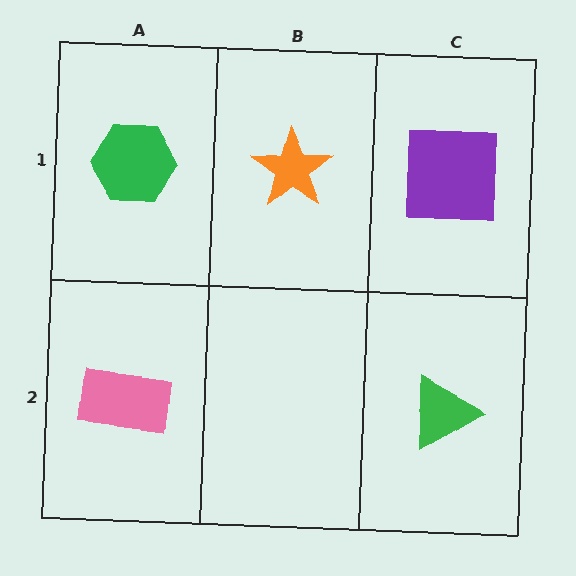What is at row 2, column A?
A pink rectangle.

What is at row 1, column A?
A green hexagon.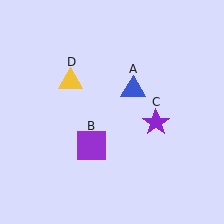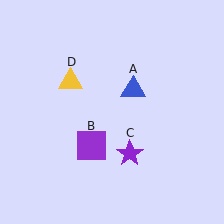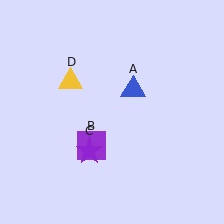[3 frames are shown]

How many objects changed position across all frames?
1 object changed position: purple star (object C).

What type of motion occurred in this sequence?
The purple star (object C) rotated clockwise around the center of the scene.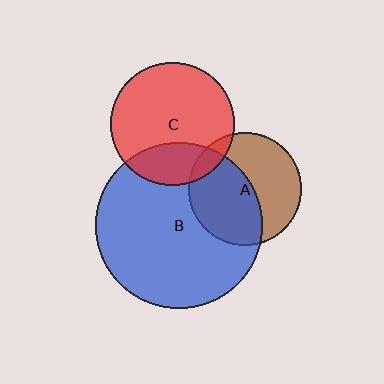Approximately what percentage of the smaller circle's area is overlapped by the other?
Approximately 10%.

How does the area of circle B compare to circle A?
Approximately 2.2 times.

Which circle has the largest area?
Circle B (blue).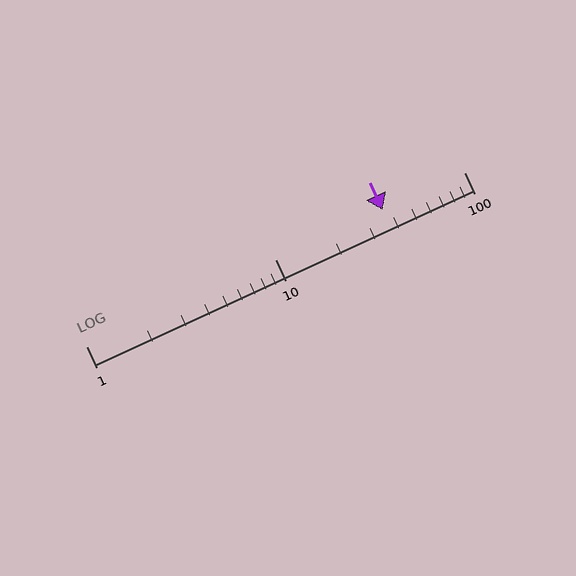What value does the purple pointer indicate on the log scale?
The pointer indicates approximately 37.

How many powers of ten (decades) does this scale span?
The scale spans 2 decades, from 1 to 100.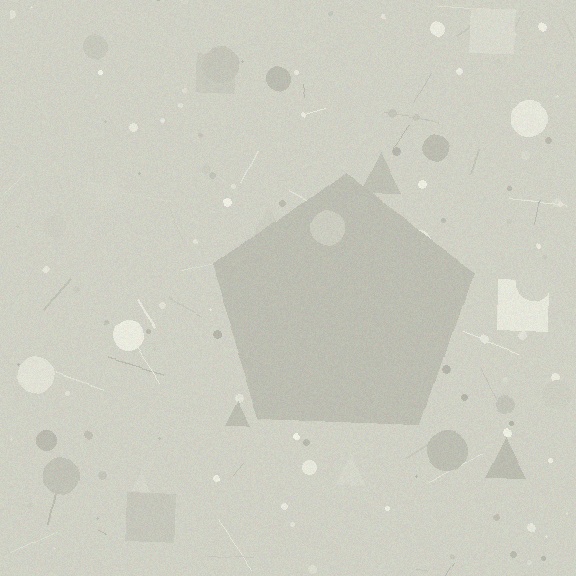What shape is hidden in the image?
A pentagon is hidden in the image.